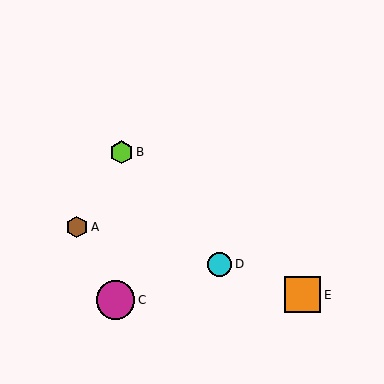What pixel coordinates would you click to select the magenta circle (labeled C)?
Click at (116, 300) to select the magenta circle C.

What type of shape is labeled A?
Shape A is a brown hexagon.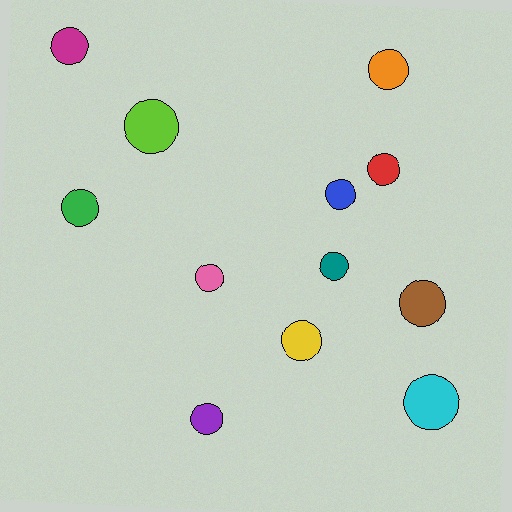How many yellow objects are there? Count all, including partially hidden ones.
There is 1 yellow object.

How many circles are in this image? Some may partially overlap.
There are 12 circles.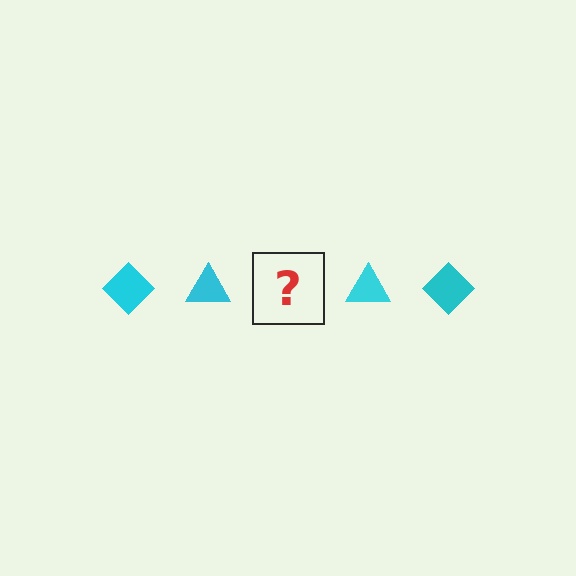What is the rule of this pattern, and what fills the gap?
The rule is that the pattern cycles through diamond, triangle shapes in cyan. The gap should be filled with a cyan diamond.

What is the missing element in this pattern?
The missing element is a cyan diamond.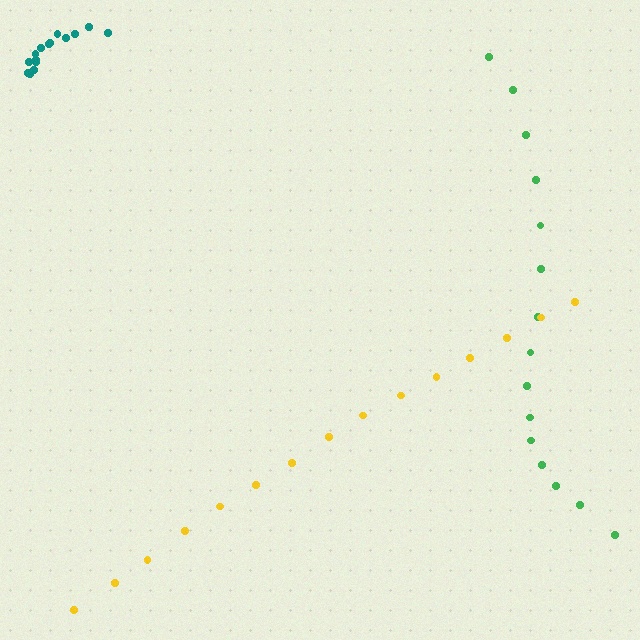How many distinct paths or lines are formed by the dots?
There are 3 distinct paths.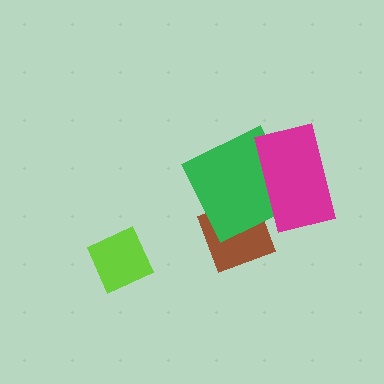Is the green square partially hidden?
Yes, it is partially covered by another shape.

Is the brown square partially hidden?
Yes, it is partially covered by another shape.